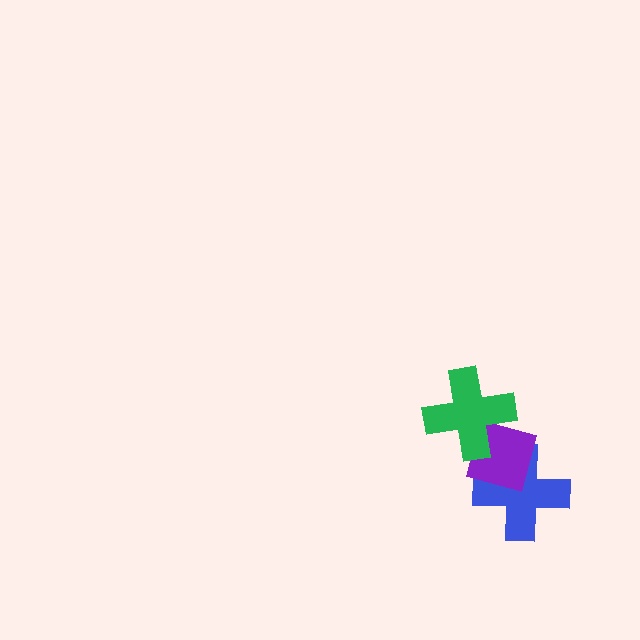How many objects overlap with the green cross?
1 object overlaps with the green cross.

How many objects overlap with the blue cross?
1 object overlaps with the blue cross.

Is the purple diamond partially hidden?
Yes, it is partially covered by another shape.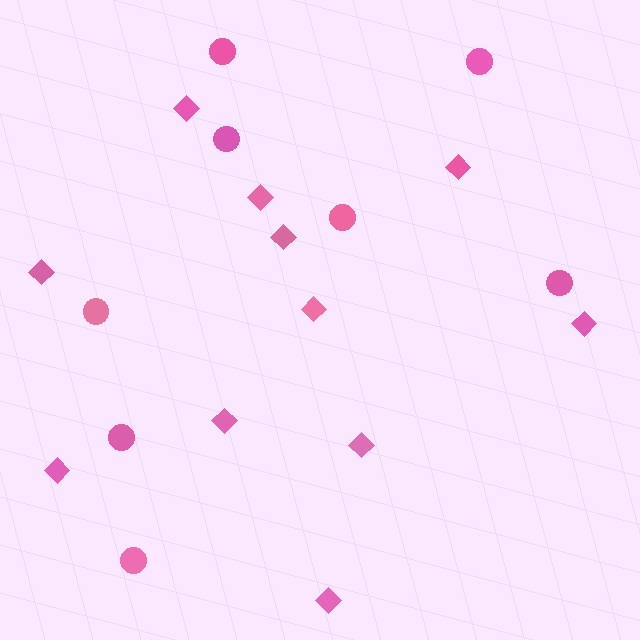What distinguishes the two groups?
There are 2 groups: one group of circles (8) and one group of diamonds (11).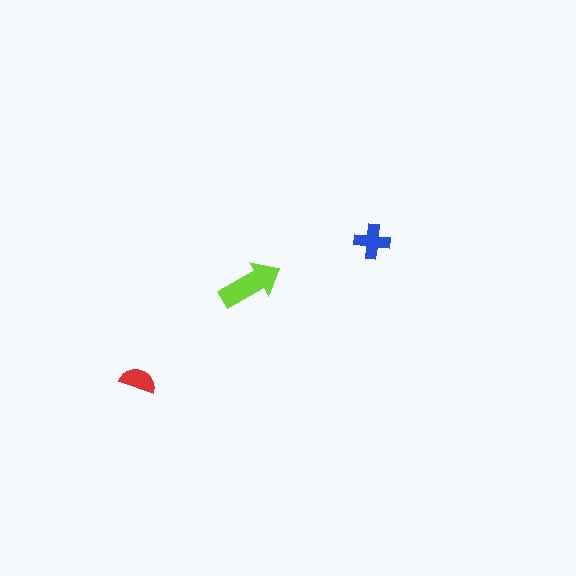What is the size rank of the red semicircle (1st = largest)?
3rd.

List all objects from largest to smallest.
The lime arrow, the blue cross, the red semicircle.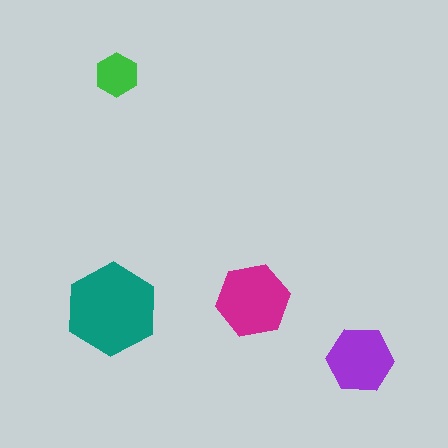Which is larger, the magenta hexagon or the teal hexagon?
The teal one.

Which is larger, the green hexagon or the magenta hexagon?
The magenta one.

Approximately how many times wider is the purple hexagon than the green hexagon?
About 1.5 times wider.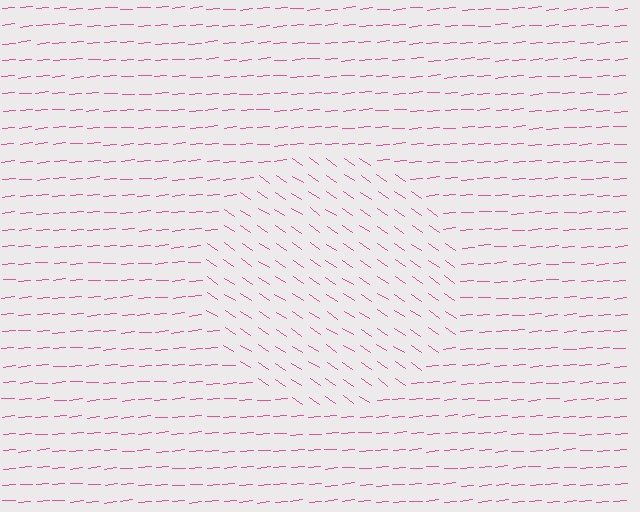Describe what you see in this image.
The image is filled with small pink line segments. A circle region in the image has lines oriented differently from the surrounding lines, creating a visible texture boundary.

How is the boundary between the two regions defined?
The boundary is defined purely by a change in line orientation (approximately 39 degrees difference). All lines are the same color and thickness.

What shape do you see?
I see a circle.